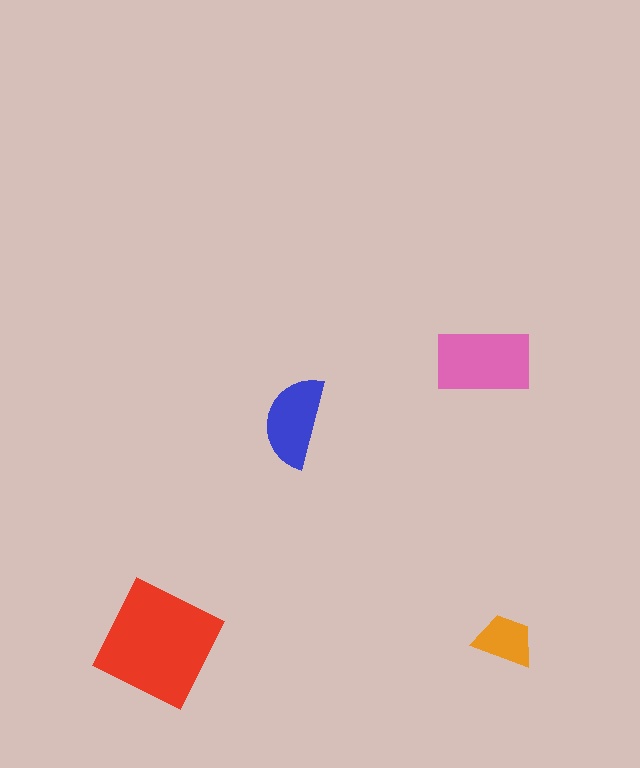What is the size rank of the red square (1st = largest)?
1st.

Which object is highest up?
The pink rectangle is topmost.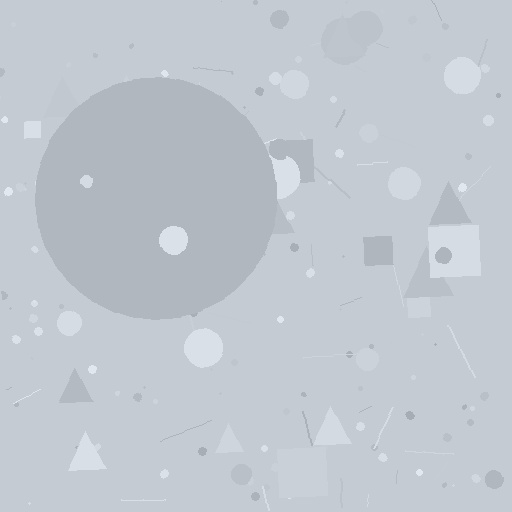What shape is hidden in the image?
A circle is hidden in the image.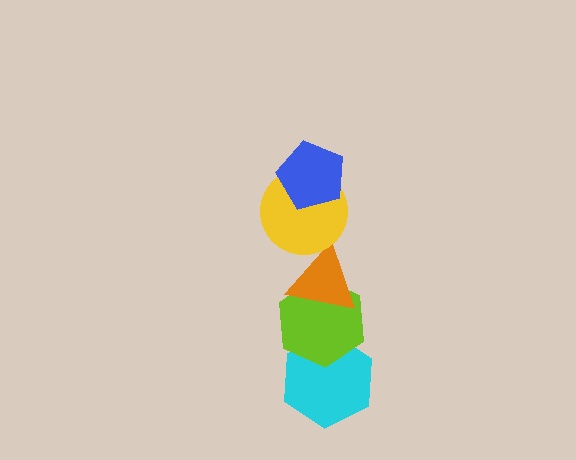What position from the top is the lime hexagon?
The lime hexagon is 4th from the top.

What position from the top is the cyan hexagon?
The cyan hexagon is 5th from the top.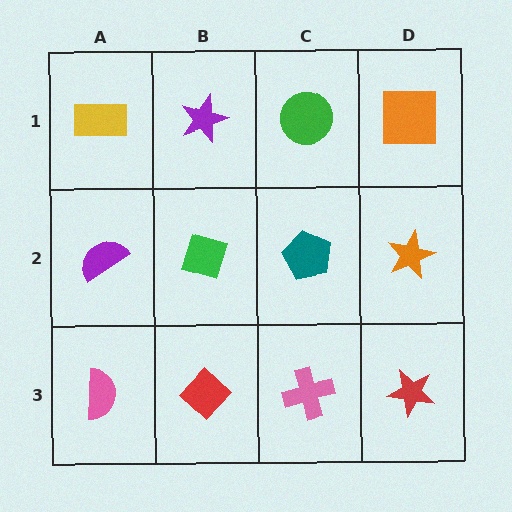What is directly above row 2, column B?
A purple star.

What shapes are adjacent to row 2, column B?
A purple star (row 1, column B), a red diamond (row 3, column B), a purple semicircle (row 2, column A), a teal pentagon (row 2, column C).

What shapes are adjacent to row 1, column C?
A teal pentagon (row 2, column C), a purple star (row 1, column B), an orange square (row 1, column D).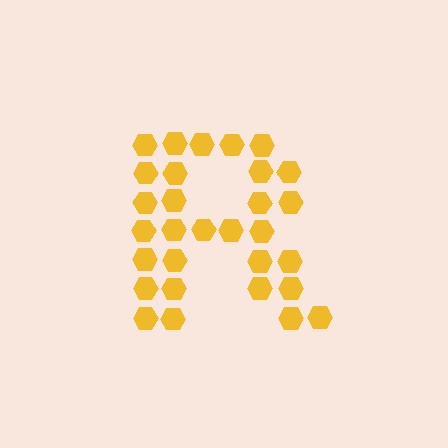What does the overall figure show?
The overall figure shows the letter R.